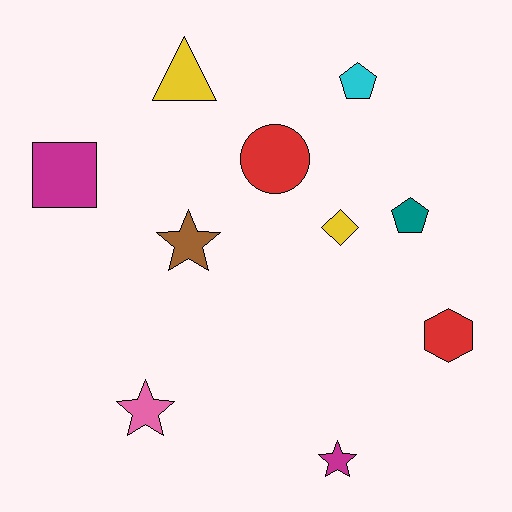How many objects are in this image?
There are 10 objects.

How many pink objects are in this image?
There is 1 pink object.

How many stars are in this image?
There are 3 stars.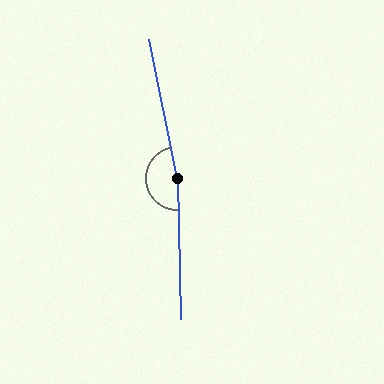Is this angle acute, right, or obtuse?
It is obtuse.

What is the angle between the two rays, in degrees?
Approximately 170 degrees.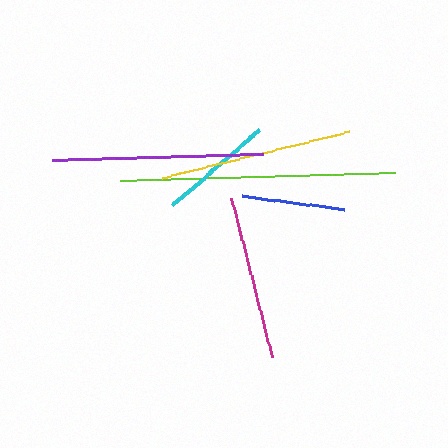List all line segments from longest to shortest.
From longest to shortest: lime, purple, yellow, magenta, cyan, blue.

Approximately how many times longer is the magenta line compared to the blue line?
The magenta line is approximately 1.6 times the length of the blue line.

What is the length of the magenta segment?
The magenta segment is approximately 164 pixels long.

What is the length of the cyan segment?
The cyan segment is approximately 115 pixels long.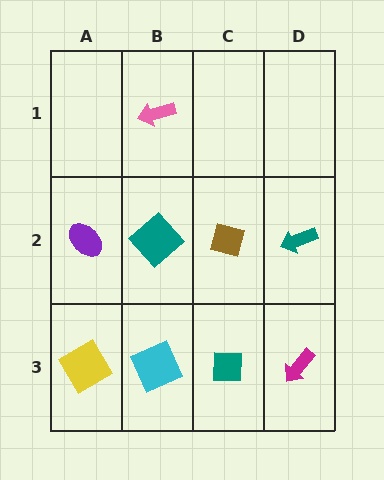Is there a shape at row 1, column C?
No, that cell is empty.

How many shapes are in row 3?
4 shapes.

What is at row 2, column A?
A purple ellipse.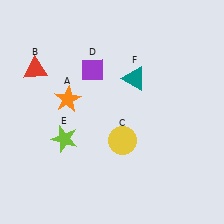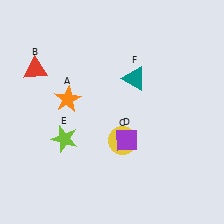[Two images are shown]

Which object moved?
The purple diamond (D) moved down.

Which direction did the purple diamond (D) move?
The purple diamond (D) moved down.